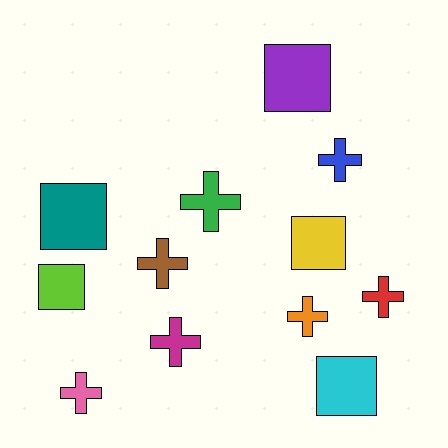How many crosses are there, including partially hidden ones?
There are 7 crosses.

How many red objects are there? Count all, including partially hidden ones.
There is 1 red object.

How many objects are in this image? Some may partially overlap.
There are 12 objects.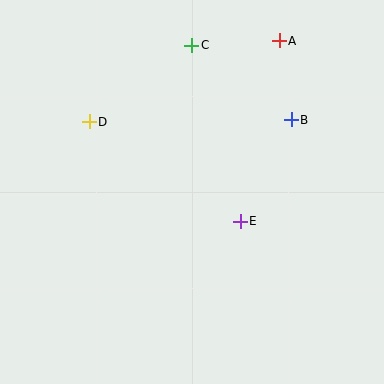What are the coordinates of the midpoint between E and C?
The midpoint between E and C is at (216, 133).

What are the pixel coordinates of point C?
Point C is at (192, 45).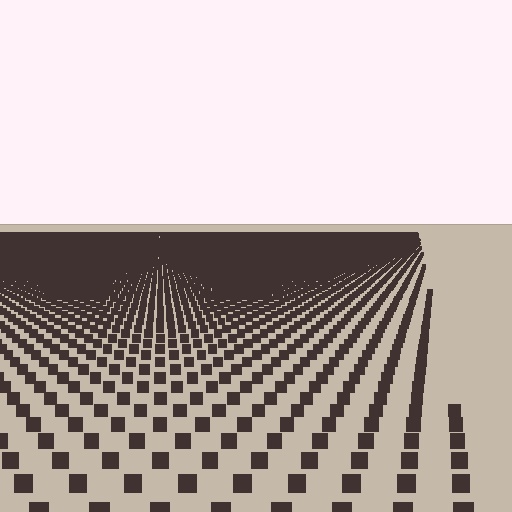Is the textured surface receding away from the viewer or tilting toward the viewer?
The surface is receding away from the viewer. Texture elements get smaller and denser toward the top.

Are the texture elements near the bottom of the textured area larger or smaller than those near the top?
Larger. Near the bottom, elements are closer to the viewer and appear at a bigger on-screen size.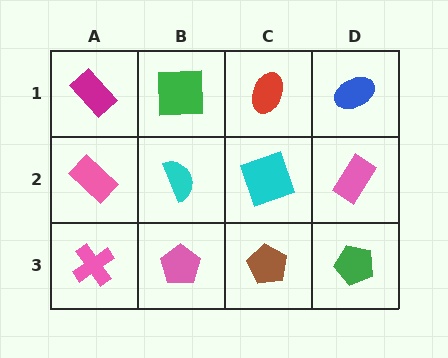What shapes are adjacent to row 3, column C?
A cyan square (row 2, column C), a pink pentagon (row 3, column B), a green pentagon (row 3, column D).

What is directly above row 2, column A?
A magenta rectangle.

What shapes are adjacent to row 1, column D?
A pink rectangle (row 2, column D), a red ellipse (row 1, column C).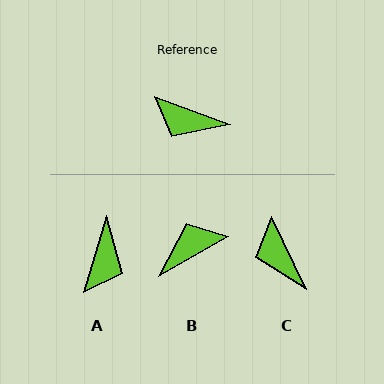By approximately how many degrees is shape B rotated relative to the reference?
Approximately 130 degrees clockwise.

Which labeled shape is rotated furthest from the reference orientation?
B, about 130 degrees away.